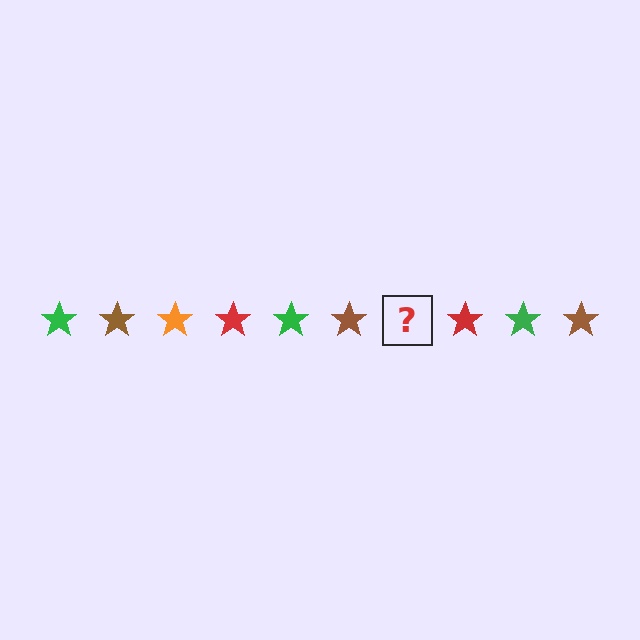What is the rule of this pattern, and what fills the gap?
The rule is that the pattern cycles through green, brown, orange, red stars. The gap should be filled with an orange star.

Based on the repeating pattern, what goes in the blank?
The blank should be an orange star.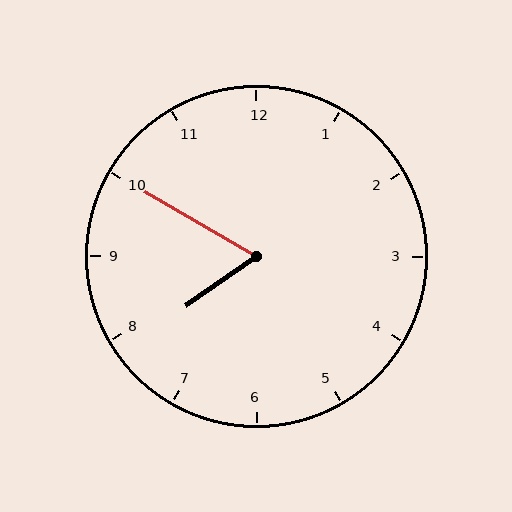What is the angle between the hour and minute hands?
Approximately 65 degrees.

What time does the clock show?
7:50.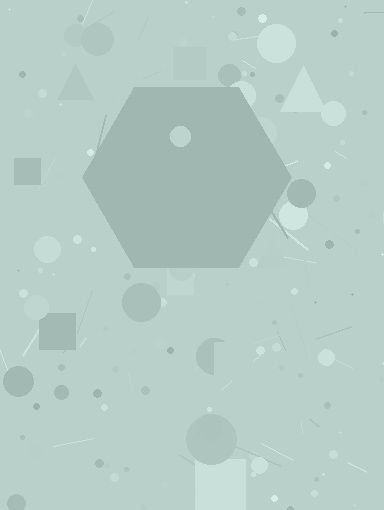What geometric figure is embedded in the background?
A hexagon is embedded in the background.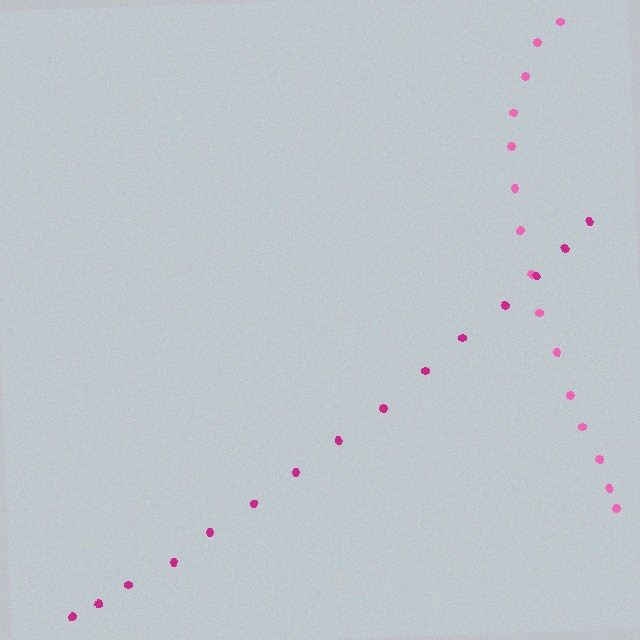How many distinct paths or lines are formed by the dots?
There are 2 distinct paths.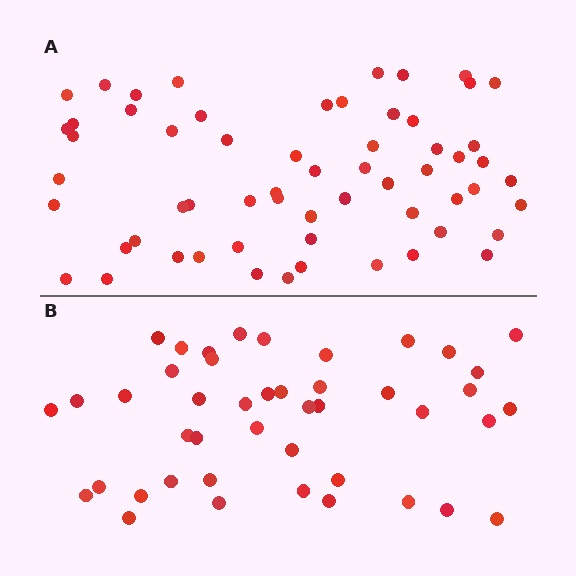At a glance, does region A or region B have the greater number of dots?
Region A (the top region) has more dots.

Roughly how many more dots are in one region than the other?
Region A has approximately 15 more dots than region B.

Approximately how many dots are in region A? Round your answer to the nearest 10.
About 60 dots.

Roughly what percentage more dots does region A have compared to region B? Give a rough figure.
About 35% more.